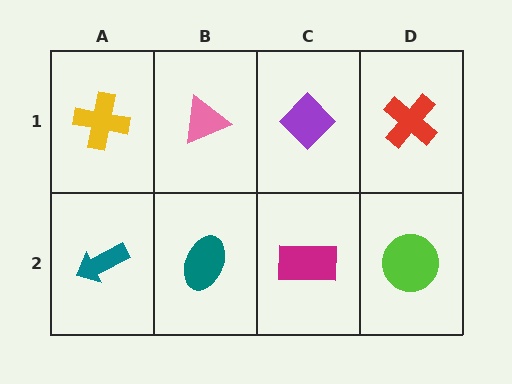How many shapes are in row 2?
4 shapes.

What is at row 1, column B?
A pink triangle.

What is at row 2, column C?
A magenta rectangle.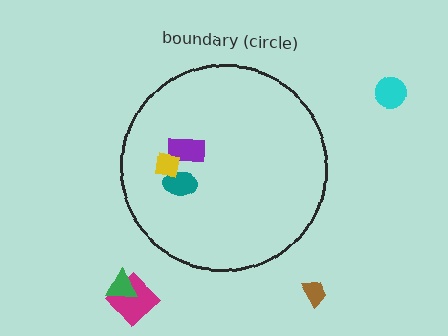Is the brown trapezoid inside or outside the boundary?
Outside.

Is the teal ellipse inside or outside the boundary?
Inside.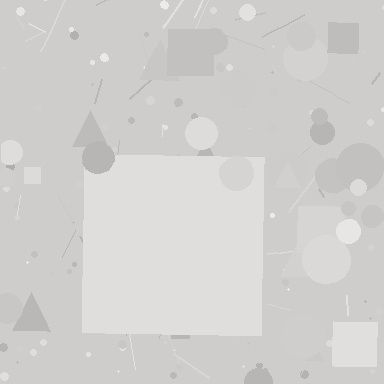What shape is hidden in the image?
A square is hidden in the image.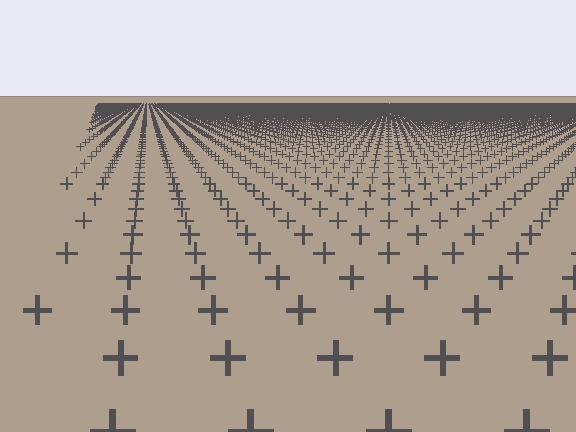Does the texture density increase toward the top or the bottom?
Density increases toward the top.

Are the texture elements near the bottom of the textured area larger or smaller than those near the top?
Larger. Near the bottom, elements are closer to the viewer and appear at a bigger on-screen size.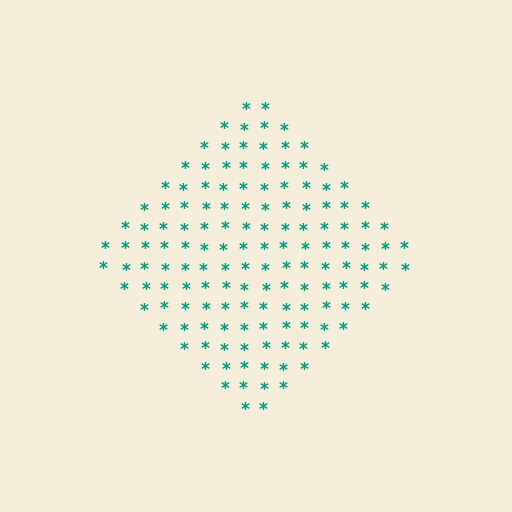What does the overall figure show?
The overall figure shows a diamond.